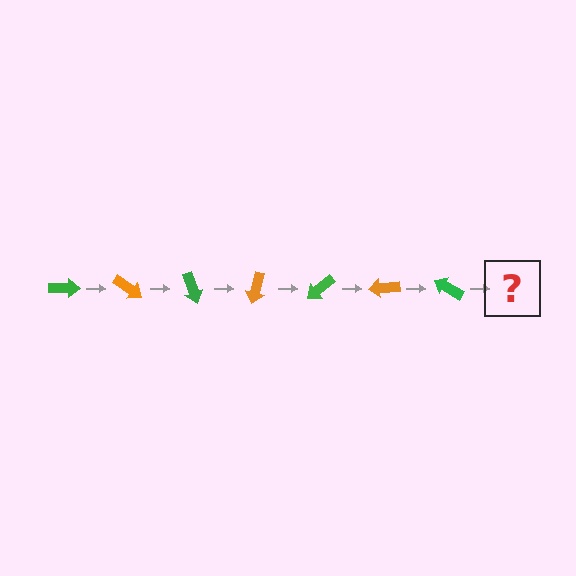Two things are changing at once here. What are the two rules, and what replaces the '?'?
The two rules are that it rotates 35 degrees each step and the color cycles through green and orange. The '?' should be an orange arrow, rotated 245 degrees from the start.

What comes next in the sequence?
The next element should be an orange arrow, rotated 245 degrees from the start.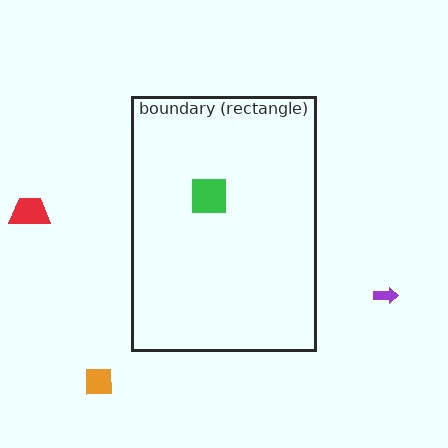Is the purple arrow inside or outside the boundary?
Outside.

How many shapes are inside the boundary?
1 inside, 3 outside.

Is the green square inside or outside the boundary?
Inside.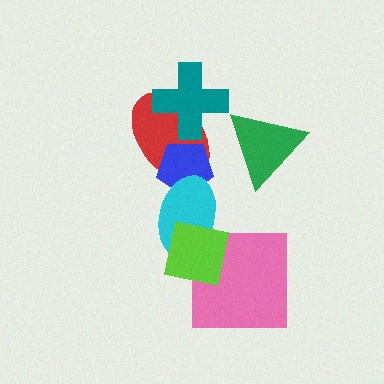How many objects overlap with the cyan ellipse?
3 objects overlap with the cyan ellipse.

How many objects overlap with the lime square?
2 objects overlap with the lime square.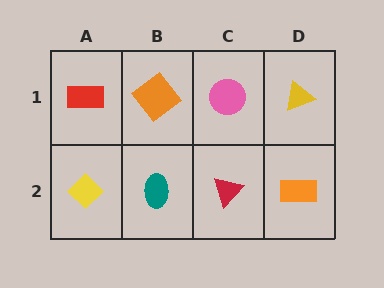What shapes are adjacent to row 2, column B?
An orange diamond (row 1, column B), a yellow diamond (row 2, column A), a red triangle (row 2, column C).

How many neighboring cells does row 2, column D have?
2.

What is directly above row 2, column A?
A red rectangle.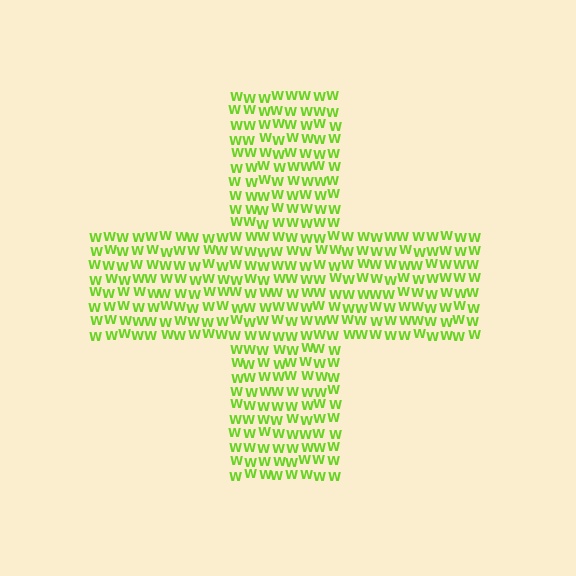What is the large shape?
The large shape is a cross.